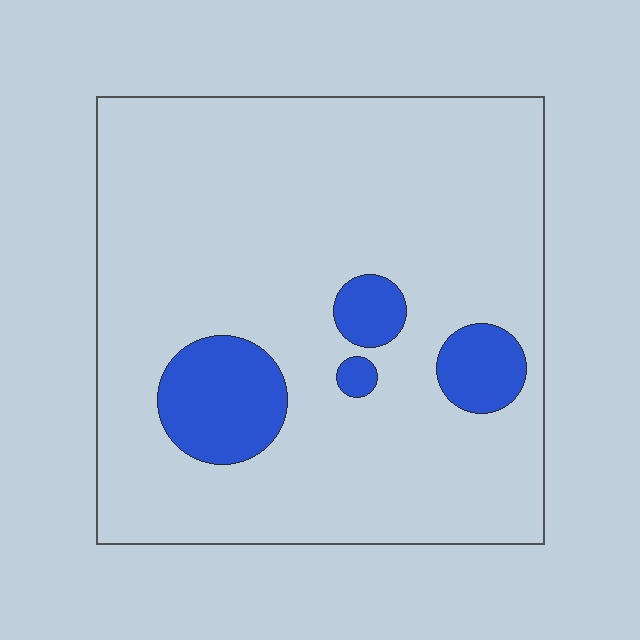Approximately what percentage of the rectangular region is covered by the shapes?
Approximately 15%.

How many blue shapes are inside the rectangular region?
4.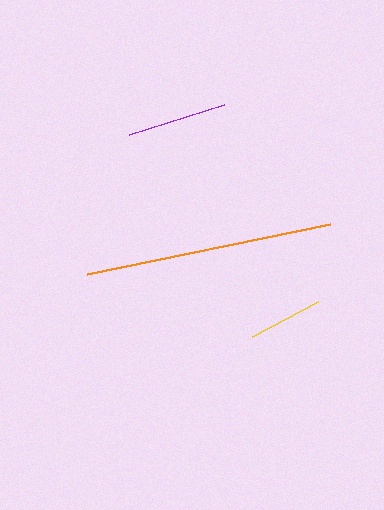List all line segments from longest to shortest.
From longest to shortest: orange, purple, yellow.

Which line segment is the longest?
The orange line is the longest at approximately 248 pixels.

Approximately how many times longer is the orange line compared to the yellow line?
The orange line is approximately 3.3 times the length of the yellow line.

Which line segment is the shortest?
The yellow line is the shortest at approximately 74 pixels.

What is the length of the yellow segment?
The yellow segment is approximately 74 pixels long.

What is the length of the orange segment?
The orange segment is approximately 248 pixels long.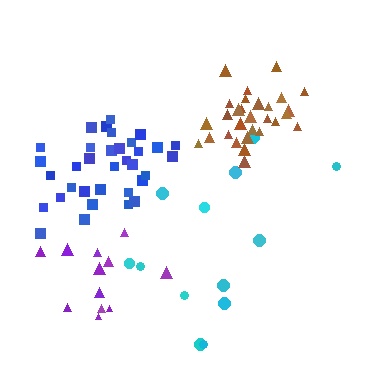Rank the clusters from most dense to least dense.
brown, blue, purple, cyan.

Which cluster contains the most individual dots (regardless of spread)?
Blue (34).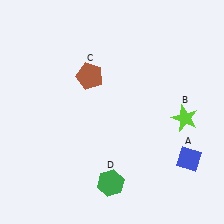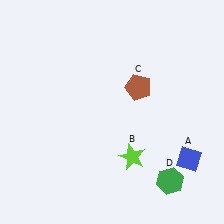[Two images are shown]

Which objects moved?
The objects that moved are: the lime star (B), the brown pentagon (C), the green hexagon (D).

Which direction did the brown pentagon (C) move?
The brown pentagon (C) moved right.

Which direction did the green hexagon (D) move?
The green hexagon (D) moved right.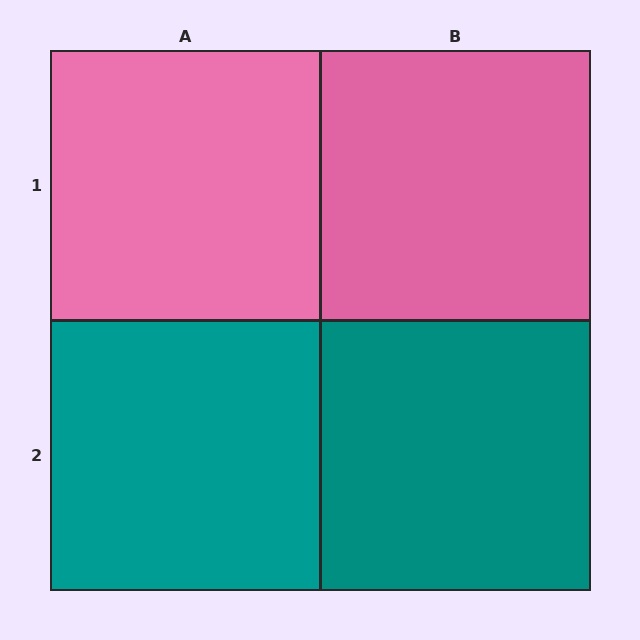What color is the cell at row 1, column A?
Pink.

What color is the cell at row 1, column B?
Pink.